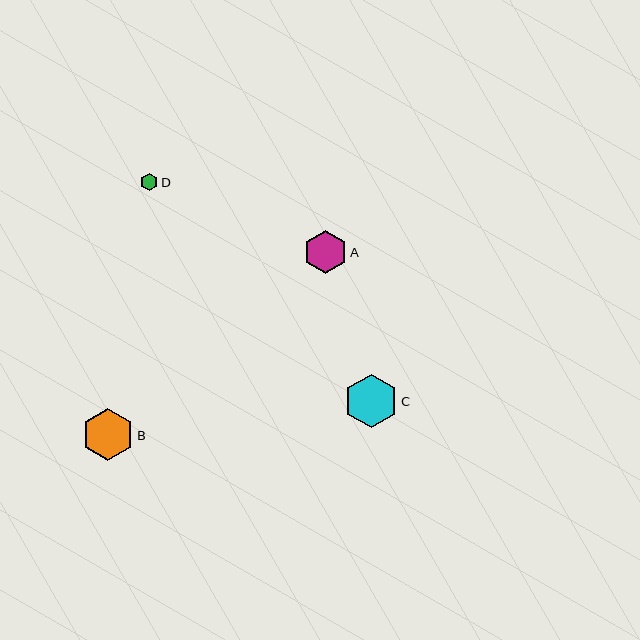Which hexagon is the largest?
Hexagon C is the largest with a size of approximately 54 pixels.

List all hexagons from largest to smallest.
From largest to smallest: C, B, A, D.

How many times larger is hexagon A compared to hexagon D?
Hexagon A is approximately 2.5 times the size of hexagon D.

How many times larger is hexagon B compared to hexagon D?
Hexagon B is approximately 3.1 times the size of hexagon D.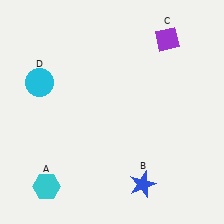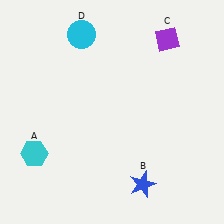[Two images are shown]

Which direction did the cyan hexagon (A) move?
The cyan hexagon (A) moved up.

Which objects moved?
The objects that moved are: the cyan hexagon (A), the cyan circle (D).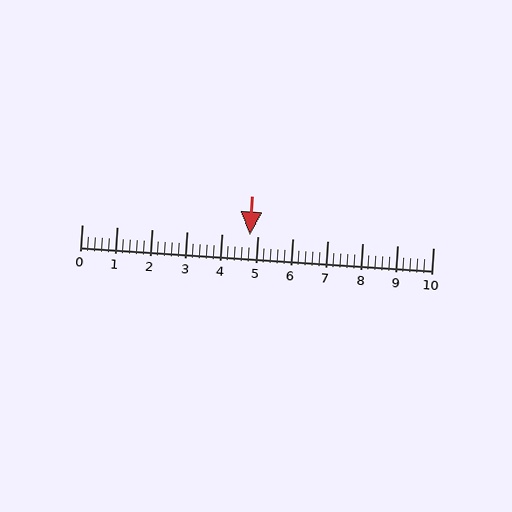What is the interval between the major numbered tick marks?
The major tick marks are spaced 1 units apart.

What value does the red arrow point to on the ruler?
The red arrow points to approximately 4.8.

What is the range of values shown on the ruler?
The ruler shows values from 0 to 10.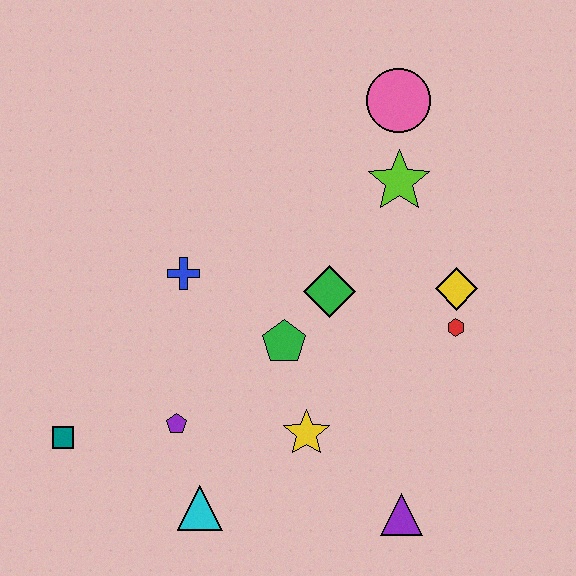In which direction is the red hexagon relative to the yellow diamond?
The red hexagon is below the yellow diamond.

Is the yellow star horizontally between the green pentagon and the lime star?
Yes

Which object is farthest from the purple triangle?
The pink circle is farthest from the purple triangle.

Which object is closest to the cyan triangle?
The purple pentagon is closest to the cyan triangle.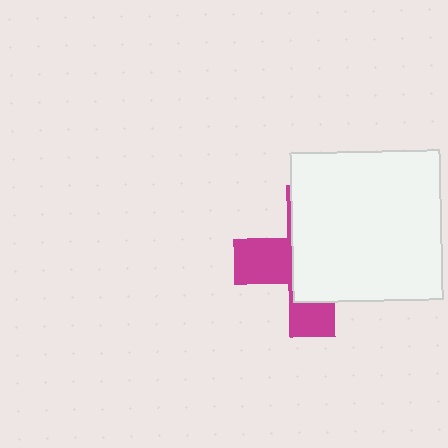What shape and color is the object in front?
The object in front is a white square.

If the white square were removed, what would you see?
You would see the complete magenta cross.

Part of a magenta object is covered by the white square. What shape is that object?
It is a cross.